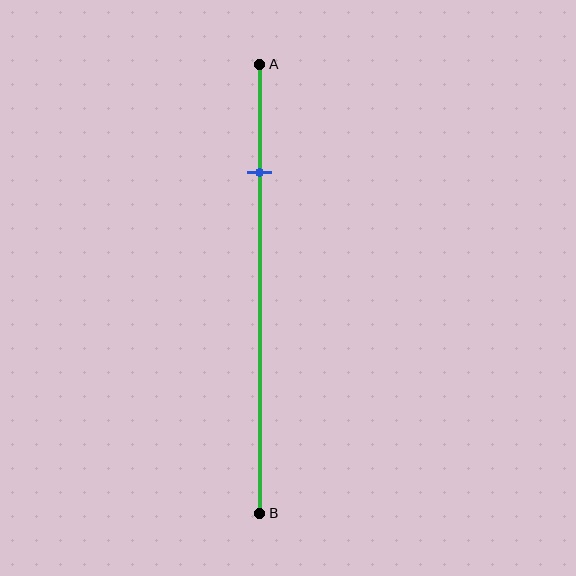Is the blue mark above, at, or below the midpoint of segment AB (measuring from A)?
The blue mark is above the midpoint of segment AB.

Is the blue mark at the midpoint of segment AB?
No, the mark is at about 25% from A, not at the 50% midpoint.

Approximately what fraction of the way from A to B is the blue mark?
The blue mark is approximately 25% of the way from A to B.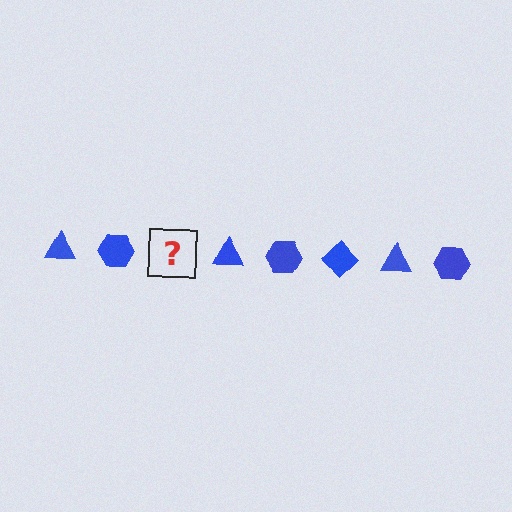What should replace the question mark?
The question mark should be replaced with a blue diamond.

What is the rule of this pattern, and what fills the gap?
The rule is that the pattern cycles through triangle, hexagon, diamond shapes in blue. The gap should be filled with a blue diamond.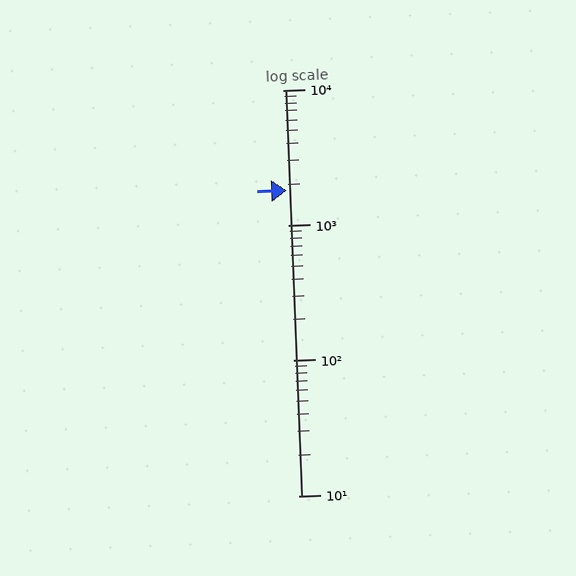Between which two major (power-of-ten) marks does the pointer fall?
The pointer is between 1000 and 10000.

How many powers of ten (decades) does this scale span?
The scale spans 3 decades, from 10 to 10000.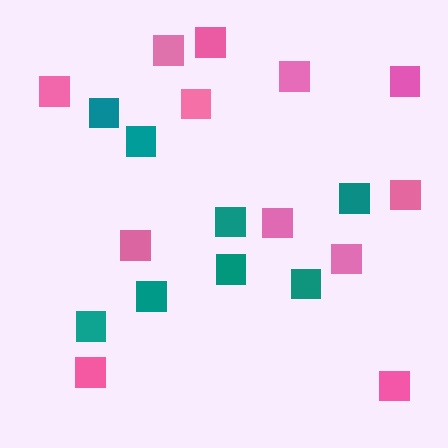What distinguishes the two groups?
There are 2 groups: one group of pink squares (12) and one group of teal squares (8).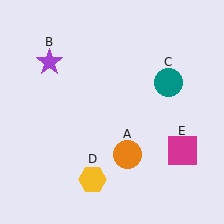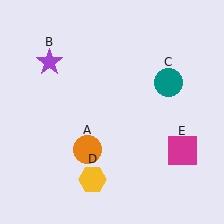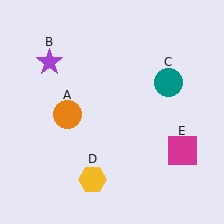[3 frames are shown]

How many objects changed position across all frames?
1 object changed position: orange circle (object A).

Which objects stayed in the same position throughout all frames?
Purple star (object B) and teal circle (object C) and yellow hexagon (object D) and magenta square (object E) remained stationary.